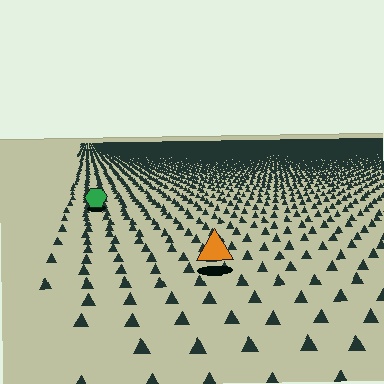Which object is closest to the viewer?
The orange triangle is closest. The texture marks near it are larger and more spread out.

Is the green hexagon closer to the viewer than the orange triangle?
No. The orange triangle is closer — you can tell from the texture gradient: the ground texture is coarser near it.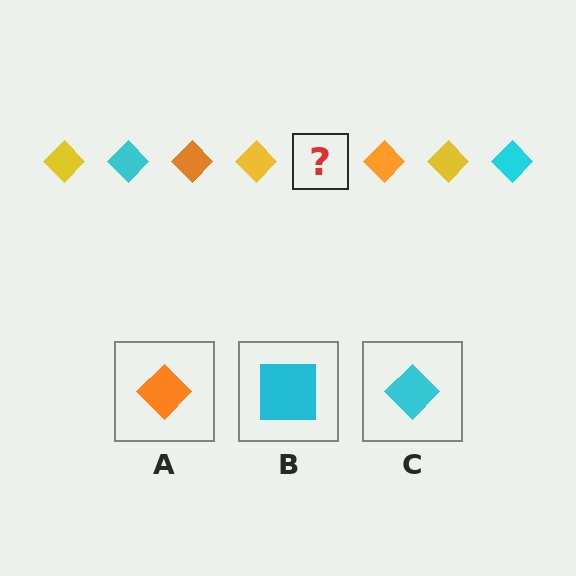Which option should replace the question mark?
Option C.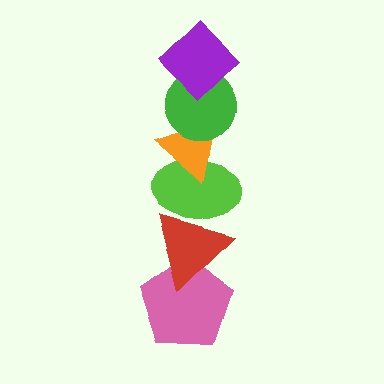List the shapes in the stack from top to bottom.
From top to bottom: the purple diamond, the green circle, the orange triangle, the lime ellipse, the red triangle, the pink pentagon.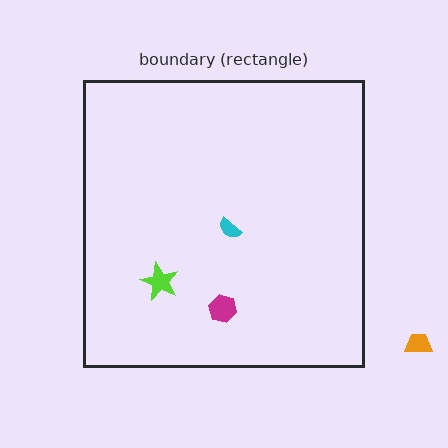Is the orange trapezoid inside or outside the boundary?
Outside.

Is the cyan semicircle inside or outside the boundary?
Inside.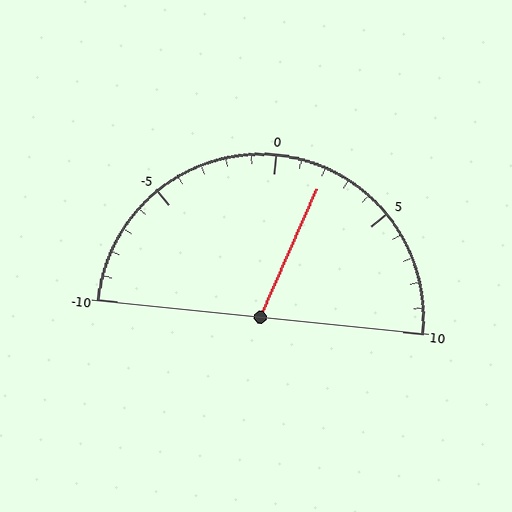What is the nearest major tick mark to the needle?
The nearest major tick mark is 0.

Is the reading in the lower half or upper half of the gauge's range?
The reading is in the upper half of the range (-10 to 10).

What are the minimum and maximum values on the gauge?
The gauge ranges from -10 to 10.